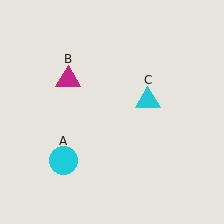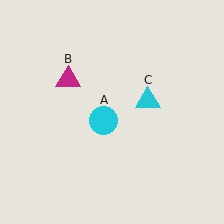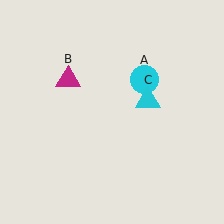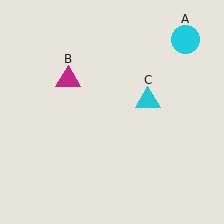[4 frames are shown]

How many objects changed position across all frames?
1 object changed position: cyan circle (object A).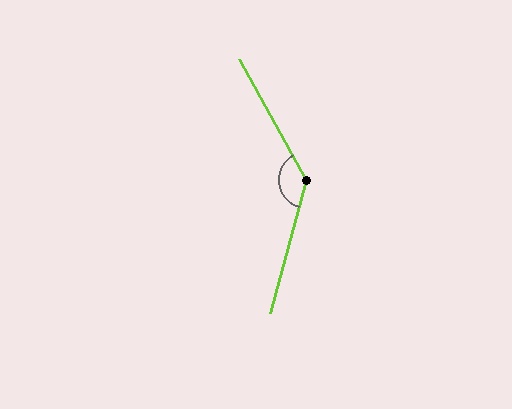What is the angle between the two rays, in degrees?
Approximately 136 degrees.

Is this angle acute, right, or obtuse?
It is obtuse.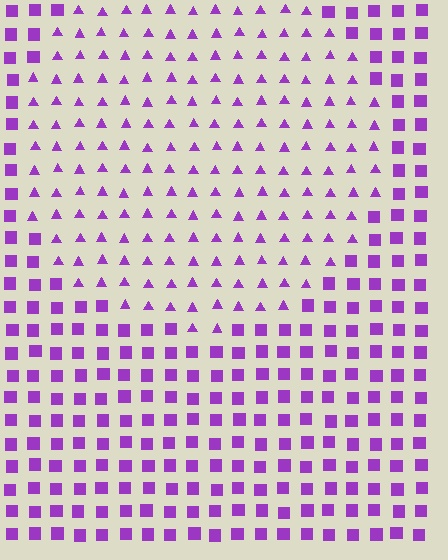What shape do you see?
I see a circle.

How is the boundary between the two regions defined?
The boundary is defined by a change in element shape: triangles inside vs. squares outside. All elements share the same color and spacing.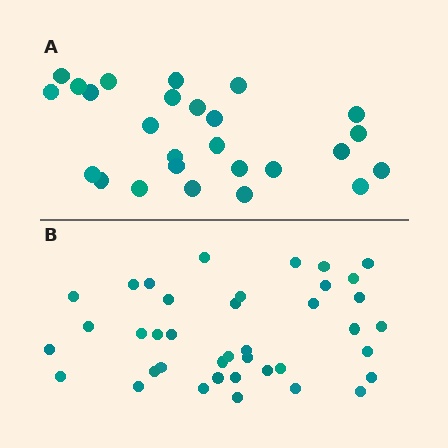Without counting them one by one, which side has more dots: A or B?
Region B (the bottom region) has more dots.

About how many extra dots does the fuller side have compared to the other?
Region B has approximately 15 more dots than region A.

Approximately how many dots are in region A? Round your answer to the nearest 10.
About 30 dots. (The exact count is 26, which rounds to 30.)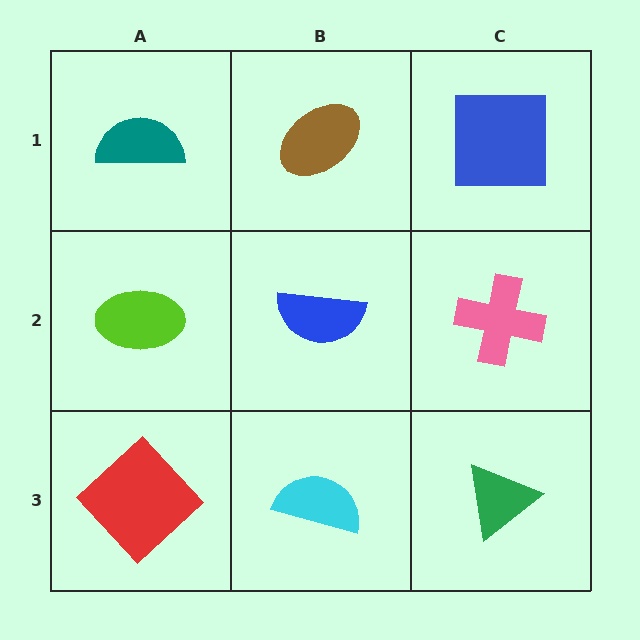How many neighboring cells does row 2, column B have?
4.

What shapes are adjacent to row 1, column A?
A lime ellipse (row 2, column A), a brown ellipse (row 1, column B).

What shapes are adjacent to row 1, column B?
A blue semicircle (row 2, column B), a teal semicircle (row 1, column A), a blue square (row 1, column C).